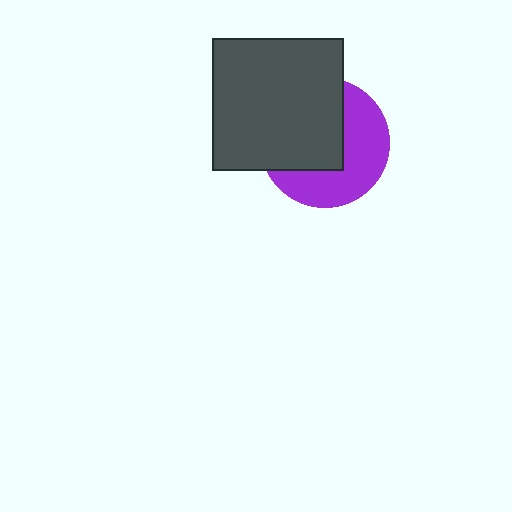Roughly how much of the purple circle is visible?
About half of it is visible (roughly 48%).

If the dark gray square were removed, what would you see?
You would see the complete purple circle.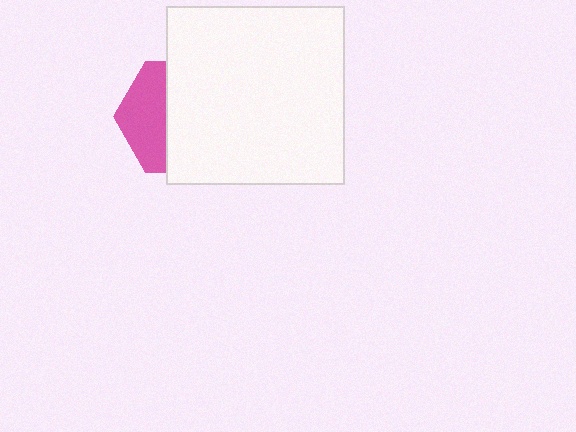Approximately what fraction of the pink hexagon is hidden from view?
Roughly 62% of the pink hexagon is hidden behind the white square.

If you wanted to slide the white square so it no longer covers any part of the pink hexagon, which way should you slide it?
Slide it right — that is the most direct way to separate the two shapes.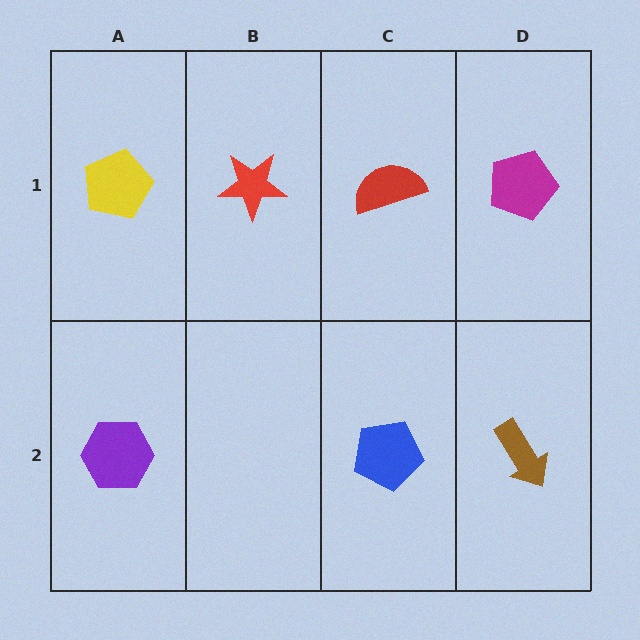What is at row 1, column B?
A red star.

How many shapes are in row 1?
4 shapes.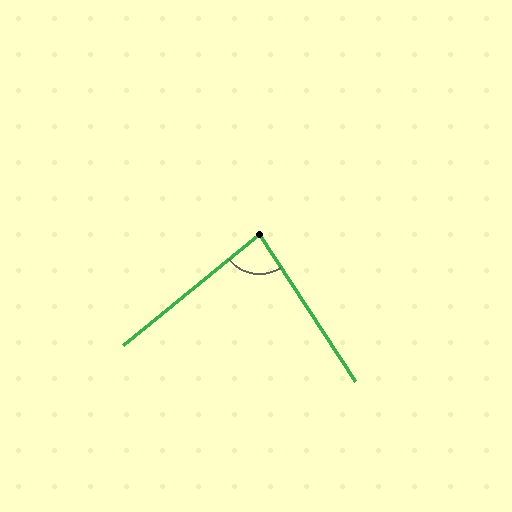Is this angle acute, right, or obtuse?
It is acute.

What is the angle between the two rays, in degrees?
Approximately 84 degrees.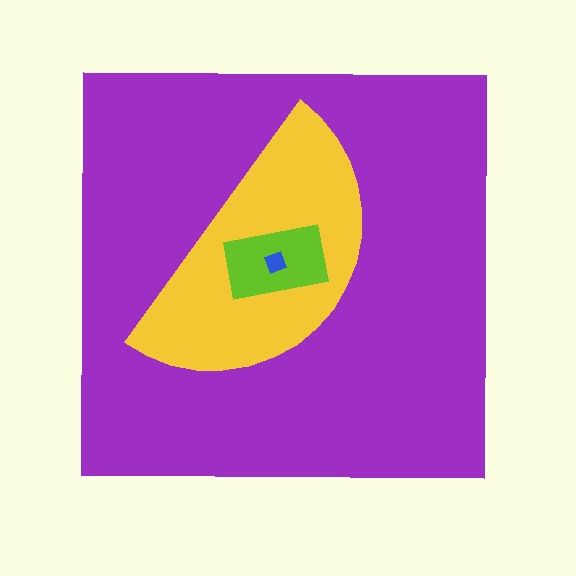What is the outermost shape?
The purple square.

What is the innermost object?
The blue diamond.